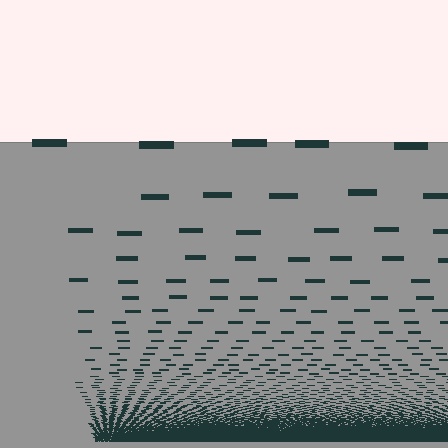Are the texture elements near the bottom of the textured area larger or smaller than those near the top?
Smaller. The gradient is inverted — elements near the bottom are smaller and denser.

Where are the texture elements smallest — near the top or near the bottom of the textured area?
Near the bottom.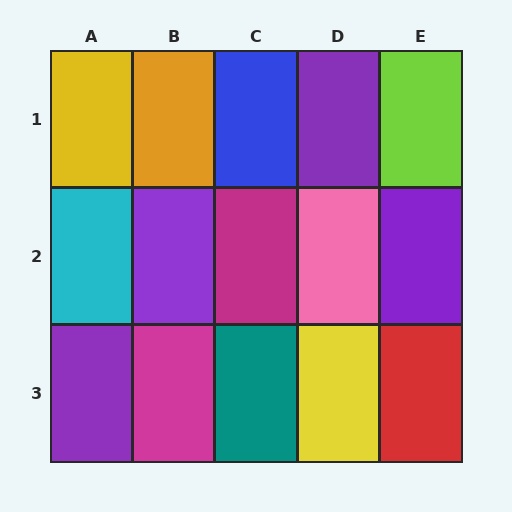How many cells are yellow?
2 cells are yellow.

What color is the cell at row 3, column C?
Teal.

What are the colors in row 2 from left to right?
Cyan, purple, magenta, pink, purple.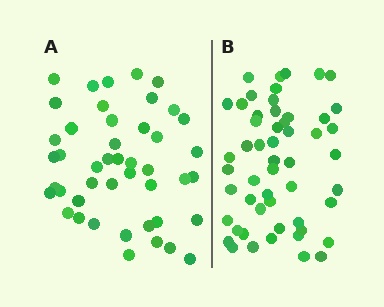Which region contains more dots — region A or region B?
Region B (the right region) has more dots.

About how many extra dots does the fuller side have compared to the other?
Region B has roughly 8 or so more dots than region A.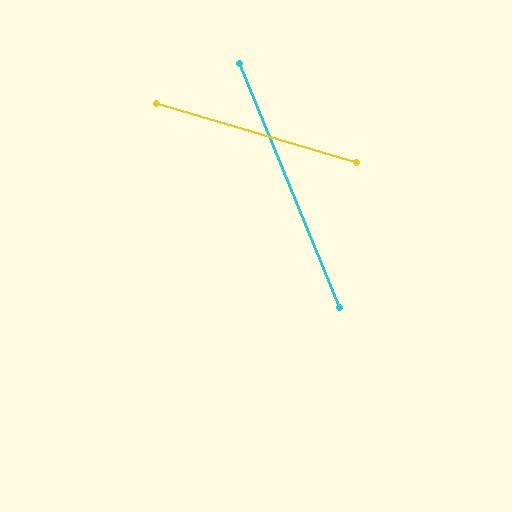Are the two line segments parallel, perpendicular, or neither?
Neither parallel nor perpendicular — they differ by about 51°.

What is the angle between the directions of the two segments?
Approximately 51 degrees.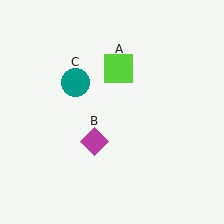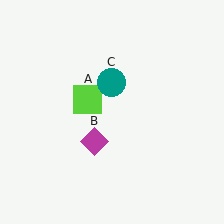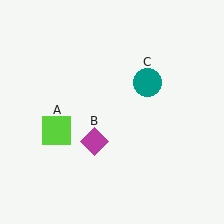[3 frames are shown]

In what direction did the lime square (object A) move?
The lime square (object A) moved down and to the left.